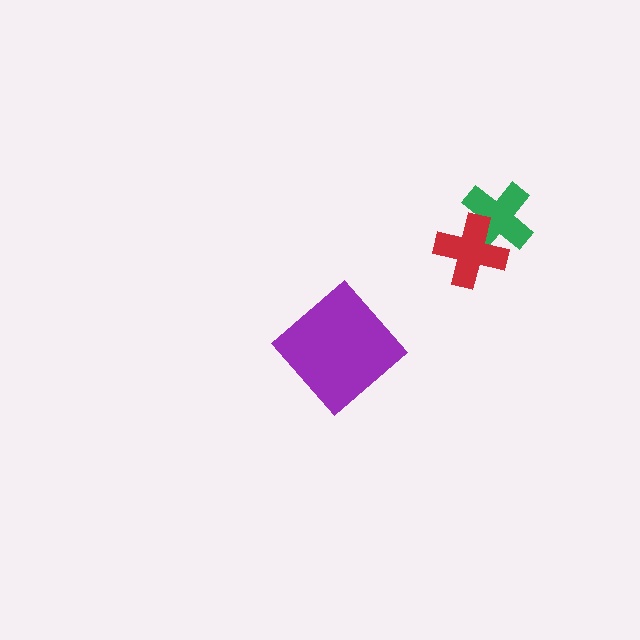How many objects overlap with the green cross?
1 object overlaps with the green cross.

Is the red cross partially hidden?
No, no other shape covers it.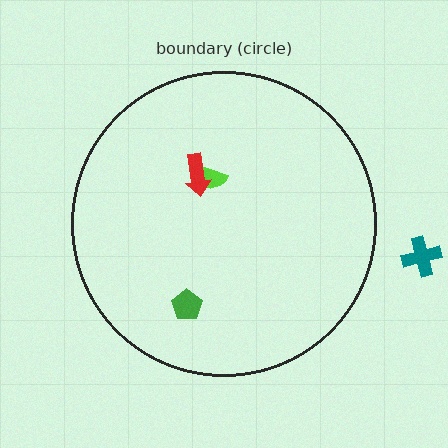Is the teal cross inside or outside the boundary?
Outside.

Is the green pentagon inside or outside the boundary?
Inside.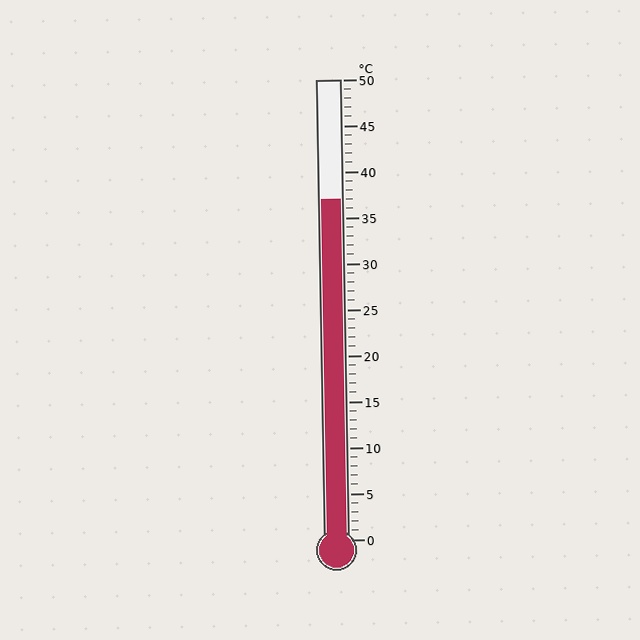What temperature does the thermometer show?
The thermometer shows approximately 37°C.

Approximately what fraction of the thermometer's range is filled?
The thermometer is filled to approximately 75% of its range.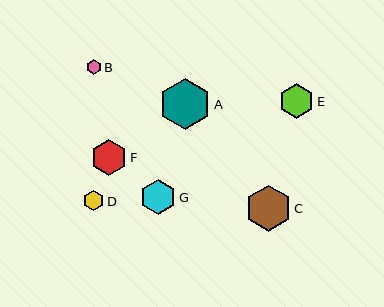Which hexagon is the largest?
Hexagon A is the largest with a size of approximately 51 pixels.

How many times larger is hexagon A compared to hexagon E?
Hexagon A is approximately 1.5 times the size of hexagon E.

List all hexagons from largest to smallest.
From largest to smallest: A, C, F, G, E, D, B.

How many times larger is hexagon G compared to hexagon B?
Hexagon G is approximately 2.3 times the size of hexagon B.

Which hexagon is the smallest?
Hexagon B is the smallest with a size of approximately 15 pixels.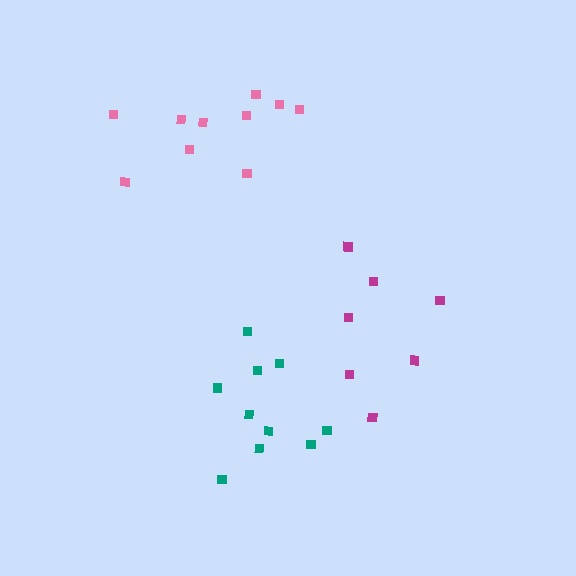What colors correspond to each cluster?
The clusters are colored: pink, magenta, teal.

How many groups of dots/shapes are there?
There are 3 groups.